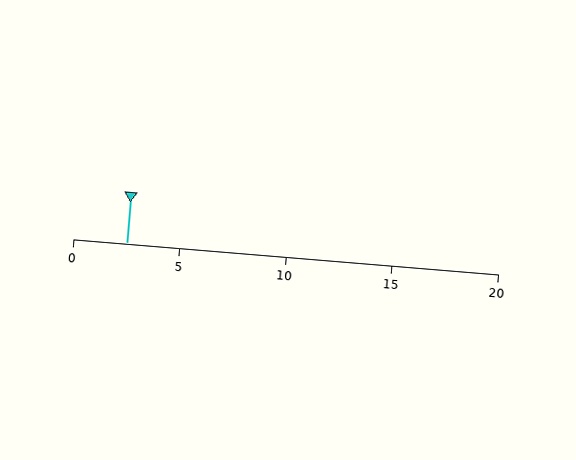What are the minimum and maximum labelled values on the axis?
The axis runs from 0 to 20.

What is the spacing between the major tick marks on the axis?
The major ticks are spaced 5 apart.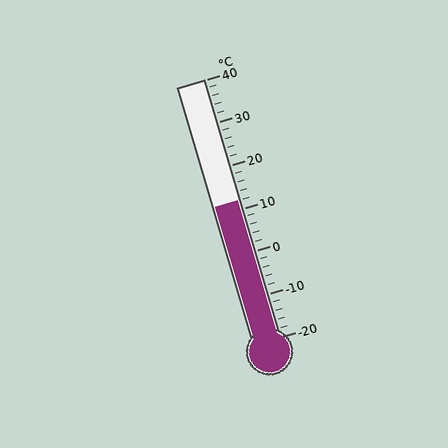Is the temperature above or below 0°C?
The temperature is above 0°C.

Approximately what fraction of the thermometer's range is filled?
The thermometer is filled to approximately 55% of its range.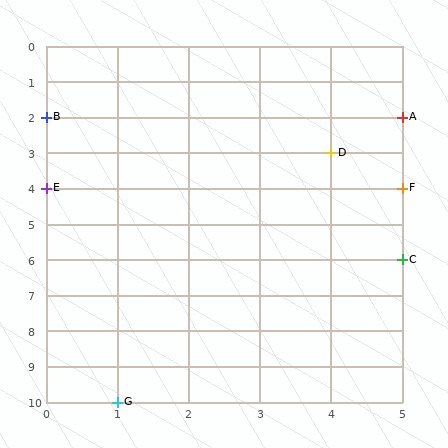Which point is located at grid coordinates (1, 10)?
Point G is at (1, 10).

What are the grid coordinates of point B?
Point B is at grid coordinates (0, 2).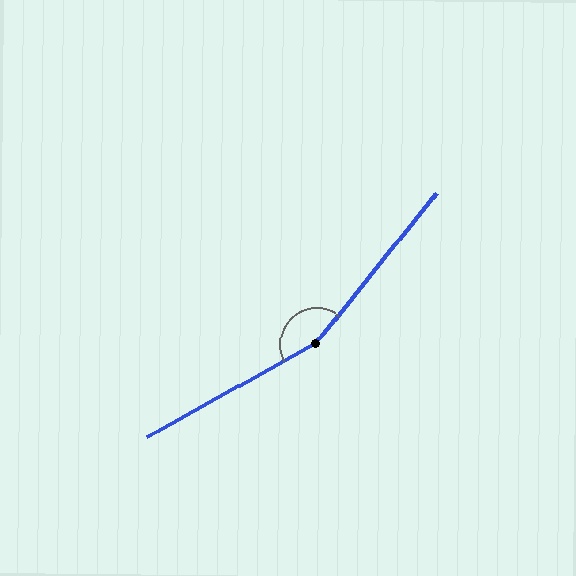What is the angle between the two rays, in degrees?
Approximately 158 degrees.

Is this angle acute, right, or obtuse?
It is obtuse.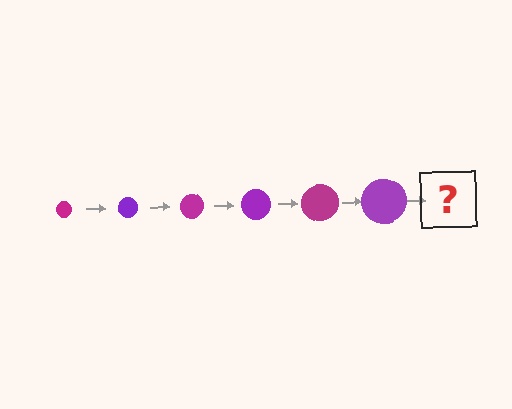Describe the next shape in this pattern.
It should be a magenta circle, larger than the previous one.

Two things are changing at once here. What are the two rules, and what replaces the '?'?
The two rules are that the circle grows larger each step and the color cycles through magenta and purple. The '?' should be a magenta circle, larger than the previous one.